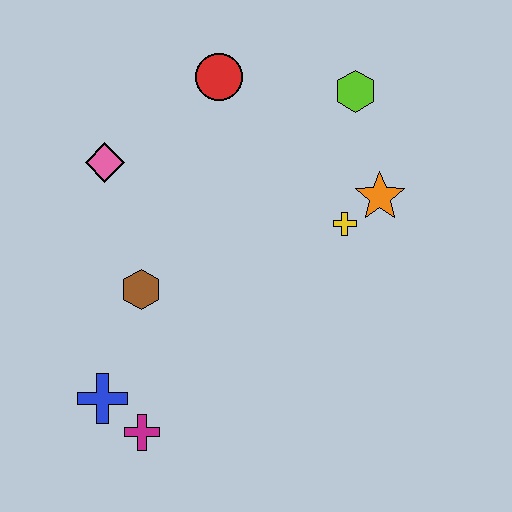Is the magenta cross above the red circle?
No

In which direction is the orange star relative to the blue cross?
The orange star is to the right of the blue cross.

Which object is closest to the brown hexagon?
The blue cross is closest to the brown hexagon.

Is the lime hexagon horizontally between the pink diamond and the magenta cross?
No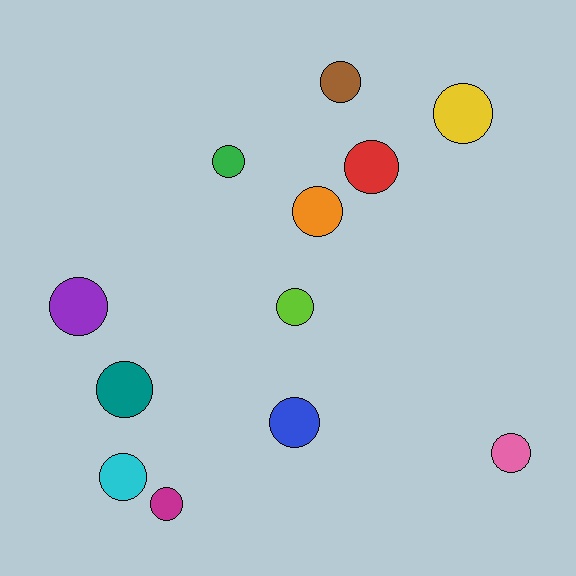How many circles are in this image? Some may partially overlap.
There are 12 circles.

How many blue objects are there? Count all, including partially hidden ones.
There is 1 blue object.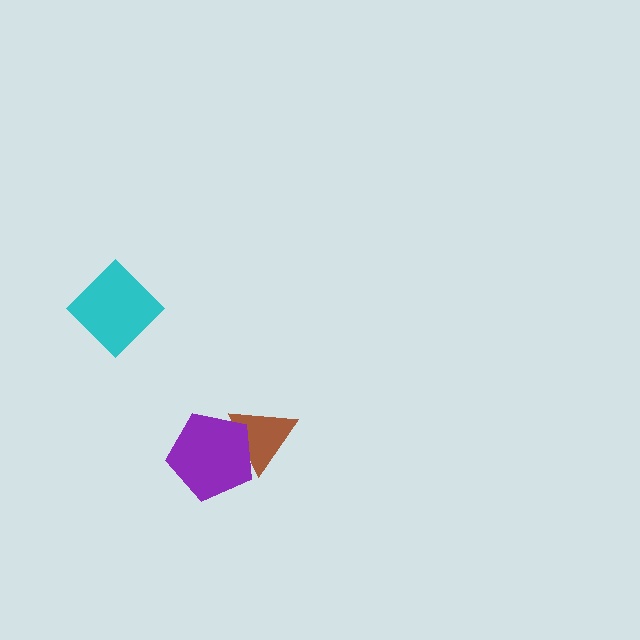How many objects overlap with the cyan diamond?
0 objects overlap with the cyan diamond.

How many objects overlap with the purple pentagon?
1 object overlaps with the purple pentagon.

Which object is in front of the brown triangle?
The purple pentagon is in front of the brown triangle.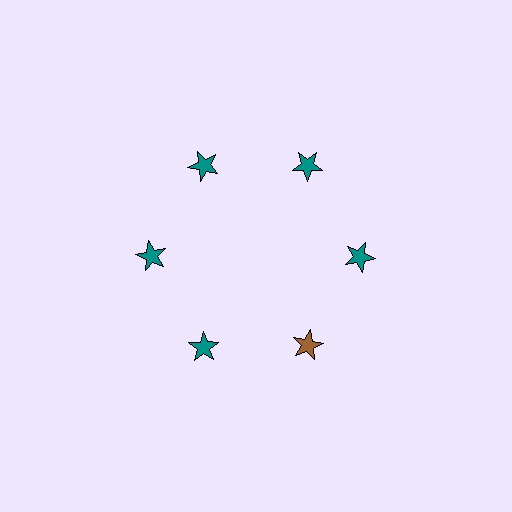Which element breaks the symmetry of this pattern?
The brown star at roughly the 5 o'clock position breaks the symmetry. All other shapes are teal stars.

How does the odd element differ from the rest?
It has a different color: brown instead of teal.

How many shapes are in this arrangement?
There are 6 shapes arranged in a ring pattern.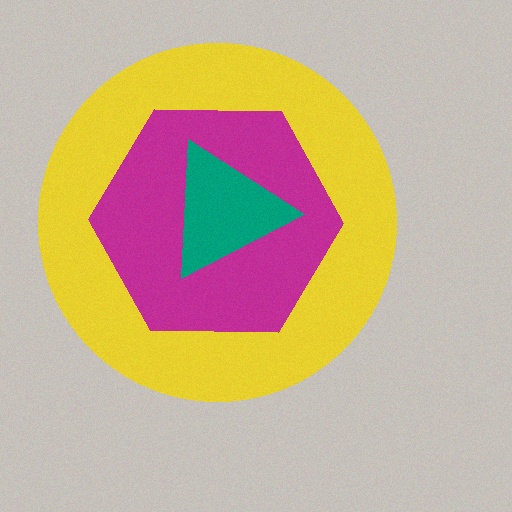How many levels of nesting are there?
3.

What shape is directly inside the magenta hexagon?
The teal triangle.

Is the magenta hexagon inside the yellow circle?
Yes.